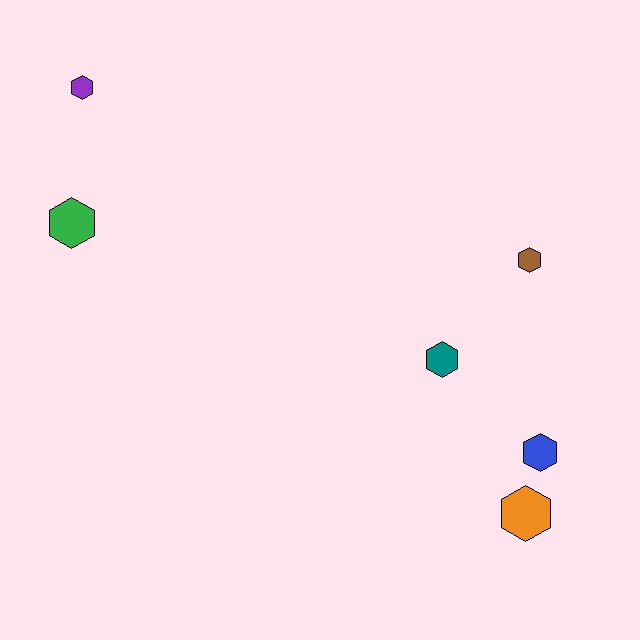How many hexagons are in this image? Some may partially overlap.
There are 6 hexagons.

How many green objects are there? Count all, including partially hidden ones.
There is 1 green object.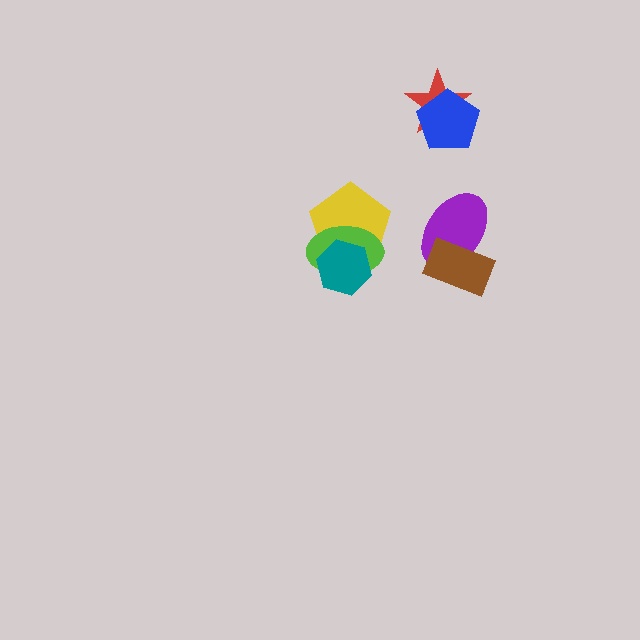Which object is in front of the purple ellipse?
The brown rectangle is in front of the purple ellipse.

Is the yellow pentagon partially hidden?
Yes, it is partially covered by another shape.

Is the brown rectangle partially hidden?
No, no other shape covers it.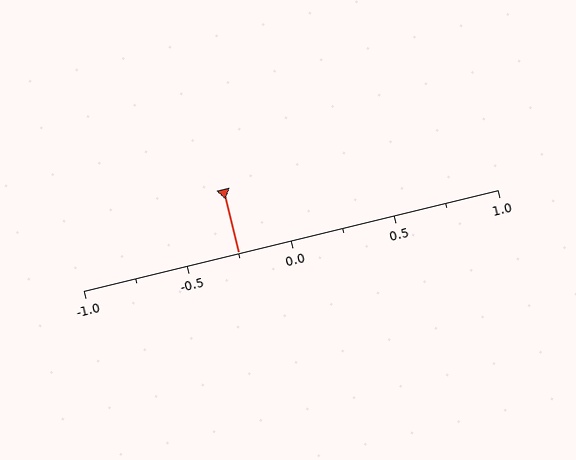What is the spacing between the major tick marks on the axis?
The major ticks are spaced 0.5 apart.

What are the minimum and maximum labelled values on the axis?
The axis runs from -1.0 to 1.0.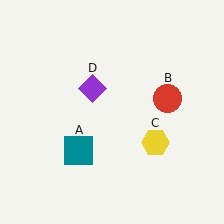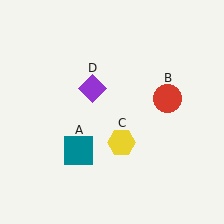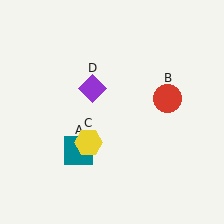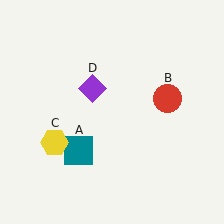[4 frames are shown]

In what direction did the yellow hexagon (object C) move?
The yellow hexagon (object C) moved left.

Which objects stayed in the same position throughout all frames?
Teal square (object A) and red circle (object B) and purple diamond (object D) remained stationary.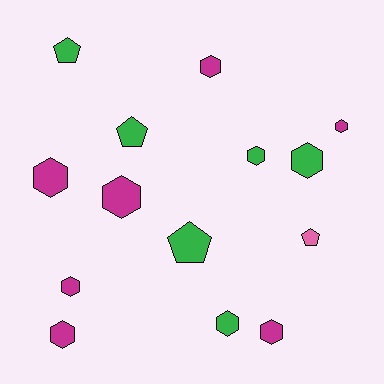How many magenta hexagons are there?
There are 7 magenta hexagons.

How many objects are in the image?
There are 14 objects.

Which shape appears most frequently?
Hexagon, with 10 objects.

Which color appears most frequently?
Magenta, with 7 objects.